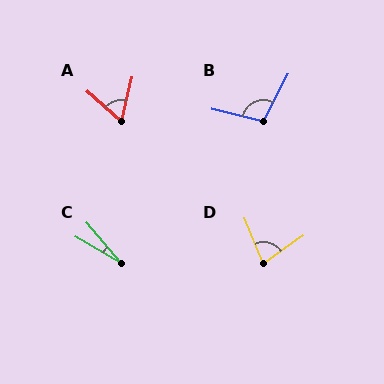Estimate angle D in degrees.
Approximately 77 degrees.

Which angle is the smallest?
C, at approximately 20 degrees.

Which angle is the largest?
B, at approximately 105 degrees.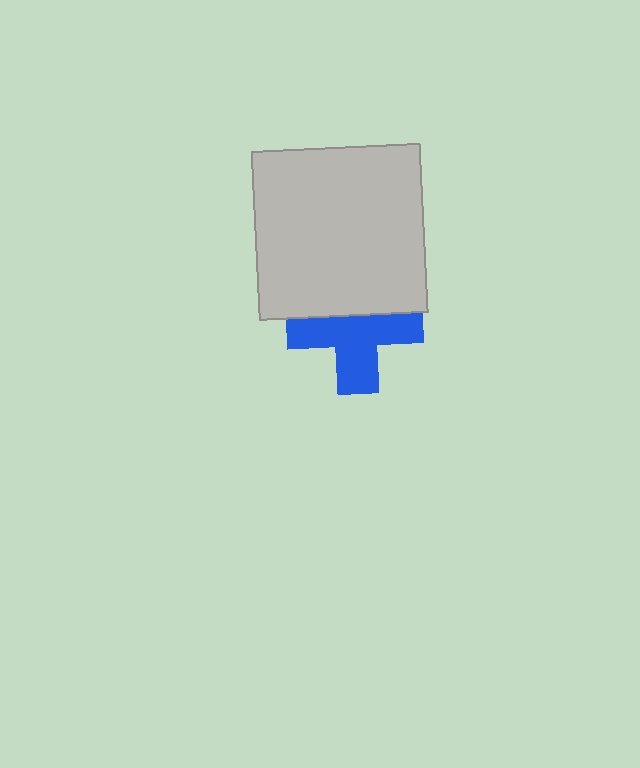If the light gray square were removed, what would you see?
You would see the complete blue cross.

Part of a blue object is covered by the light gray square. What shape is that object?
It is a cross.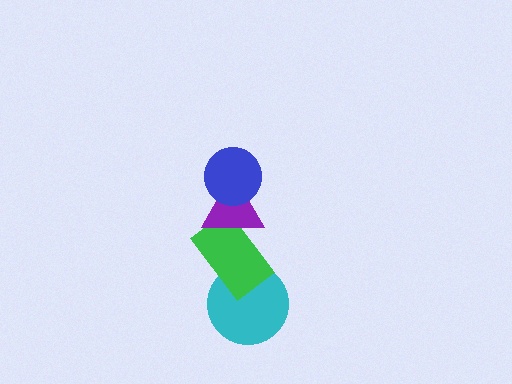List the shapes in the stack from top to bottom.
From top to bottom: the blue circle, the purple triangle, the green rectangle, the cyan circle.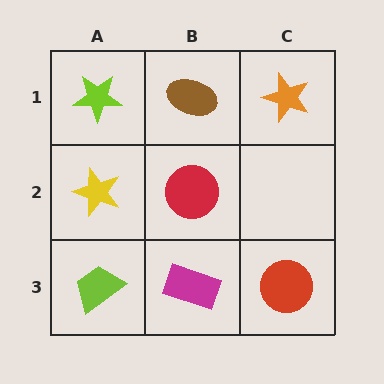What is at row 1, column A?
A lime star.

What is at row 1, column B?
A brown ellipse.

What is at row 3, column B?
A magenta rectangle.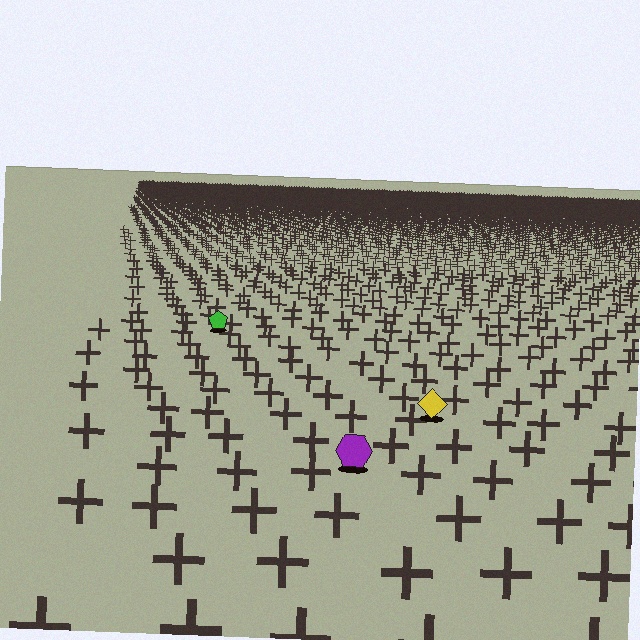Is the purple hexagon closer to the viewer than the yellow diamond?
Yes. The purple hexagon is closer — you can tell from the texture gradient: the ground texture is coarser near it.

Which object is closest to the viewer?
The purple hexagon is closest. The texture marks near it are larger and more spread out.